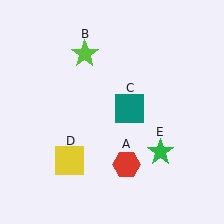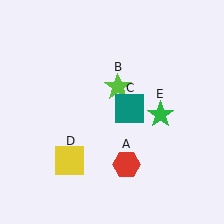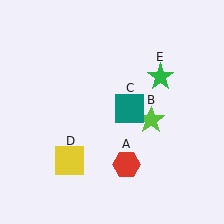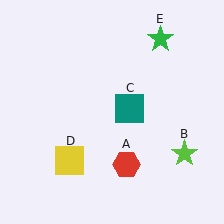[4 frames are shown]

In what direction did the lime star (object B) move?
The lime star (object B) moved down and to the right.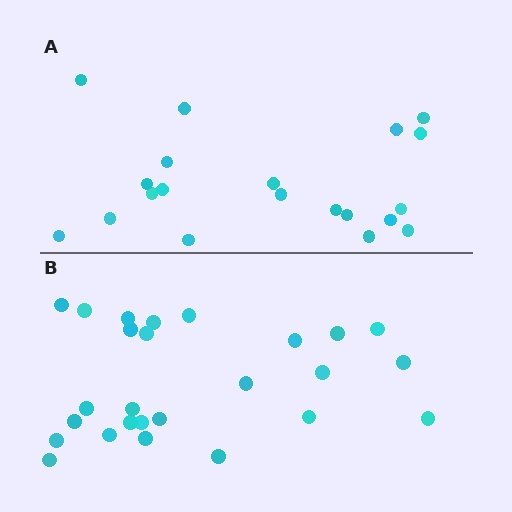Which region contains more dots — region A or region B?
Region B (the bottom region) has more dots.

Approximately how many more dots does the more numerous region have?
Region B has about 6 more dots than region A.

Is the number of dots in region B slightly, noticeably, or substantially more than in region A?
Region B has noticeably more, but not dramatically so. The ratio is roughly 1.3 to 1.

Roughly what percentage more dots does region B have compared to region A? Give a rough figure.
About 30% more.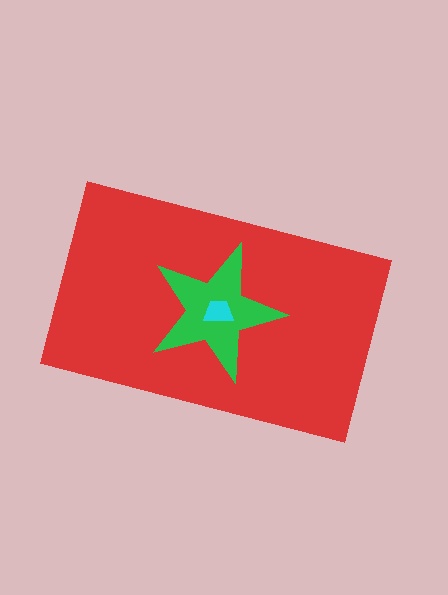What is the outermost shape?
The red rectangle.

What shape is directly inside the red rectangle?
The green star.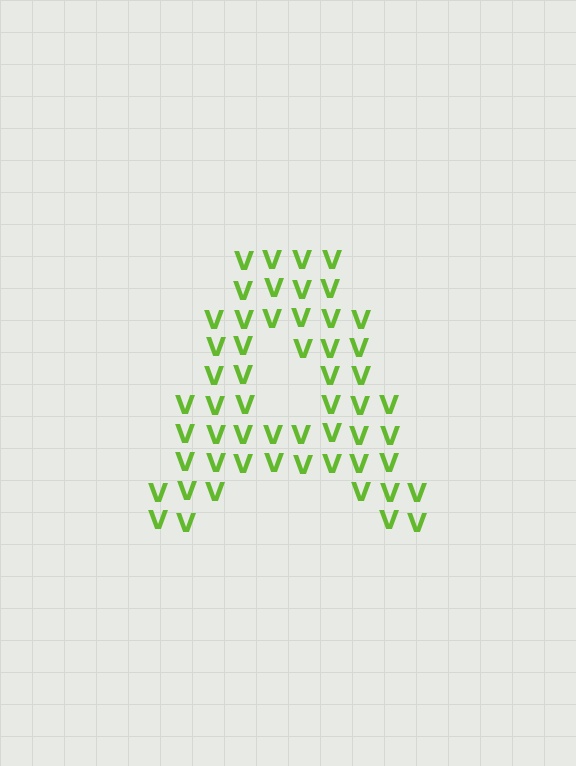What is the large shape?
The large shape is the letter A.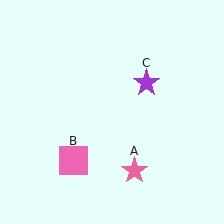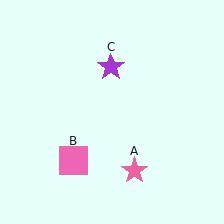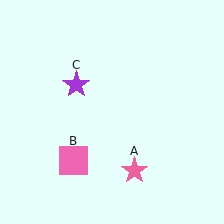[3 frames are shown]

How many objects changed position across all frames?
1 object changed position: purple star (object C).